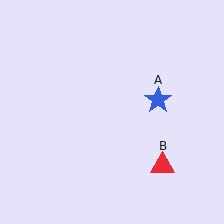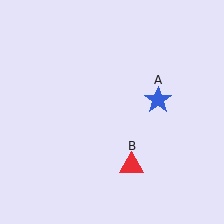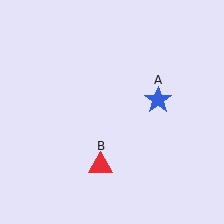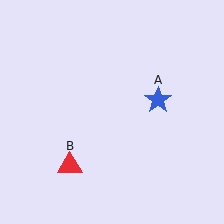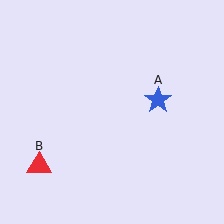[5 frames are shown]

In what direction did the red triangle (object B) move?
The red triangle (object B) moved left.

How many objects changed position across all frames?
1 object changed position: red triangle (object B).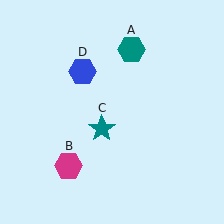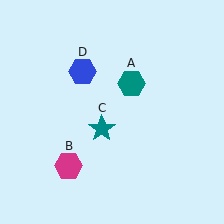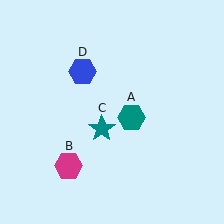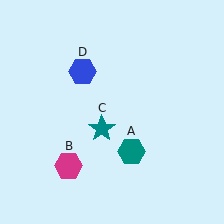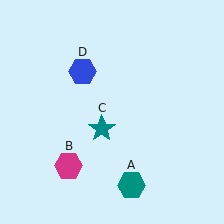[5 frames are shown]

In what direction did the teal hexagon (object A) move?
The teal hexagon (object A) moved down.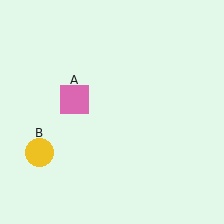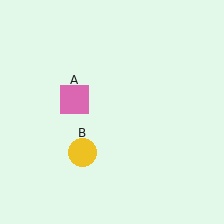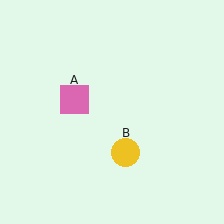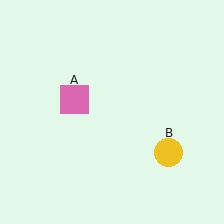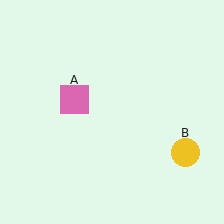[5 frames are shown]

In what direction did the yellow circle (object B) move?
The yellow circle (object B) moved right.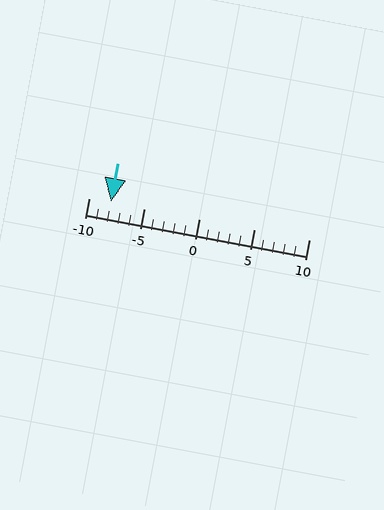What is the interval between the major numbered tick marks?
The major tick marks are spaced 5 units apart.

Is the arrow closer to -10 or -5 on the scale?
The arrow is closer to -10.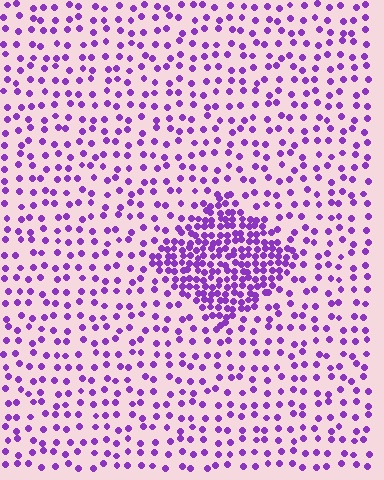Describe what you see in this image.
The image contains small purple elements arranged at two different densities. A diamond-shaped region is visible where the elements are more densely packed than the surrounding area.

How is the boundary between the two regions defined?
The boundary is defined by a change in element density (approximately 2.8x ratio). All elements are the same color, size, and shape.